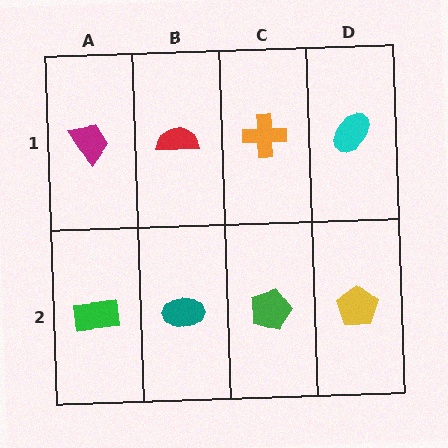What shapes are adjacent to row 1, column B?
A teal ellipse (row 2, column B), a magenta trapezoid (row 1, column A), an orange cross (row 1, column C).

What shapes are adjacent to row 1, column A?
A green rectangle (row 2, column A), a red semicircle (row 1, column B).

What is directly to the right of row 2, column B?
A green pentagon.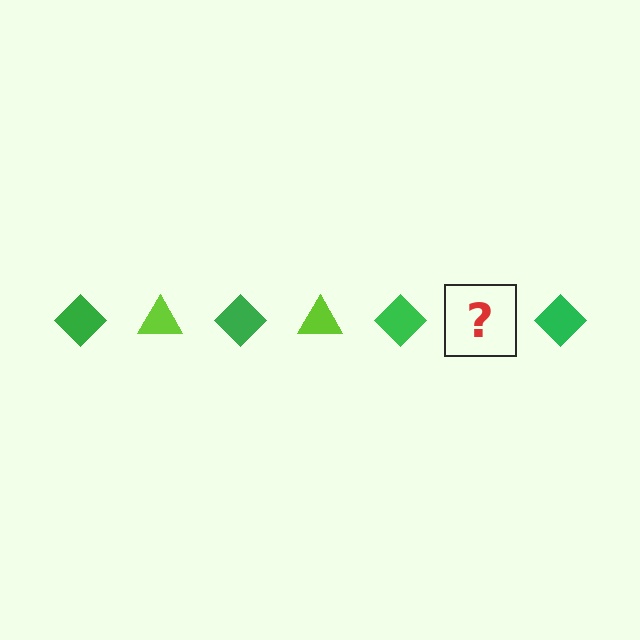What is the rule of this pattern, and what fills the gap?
The rule is that the pattern alternates between green diamond and lime triangle. The gap should be filled with a lime triangle.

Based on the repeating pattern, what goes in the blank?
The blank should be a lime triangle.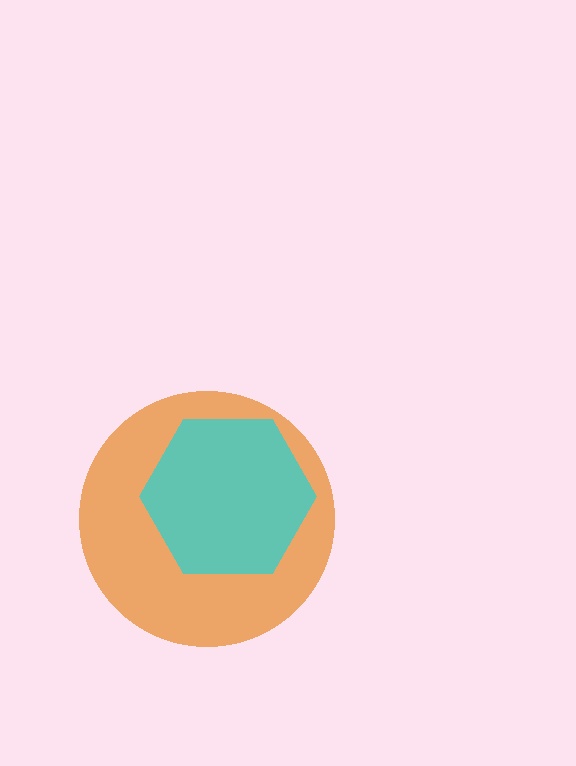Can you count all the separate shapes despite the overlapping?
Yes, there are 2 separate shapes.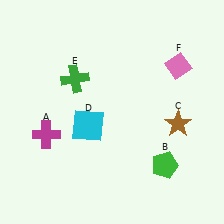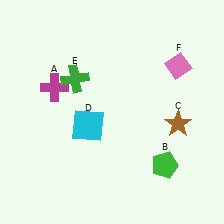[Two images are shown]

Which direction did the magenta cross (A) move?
The magenta cross (A) moved up.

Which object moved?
The magenta cross (A) moved up.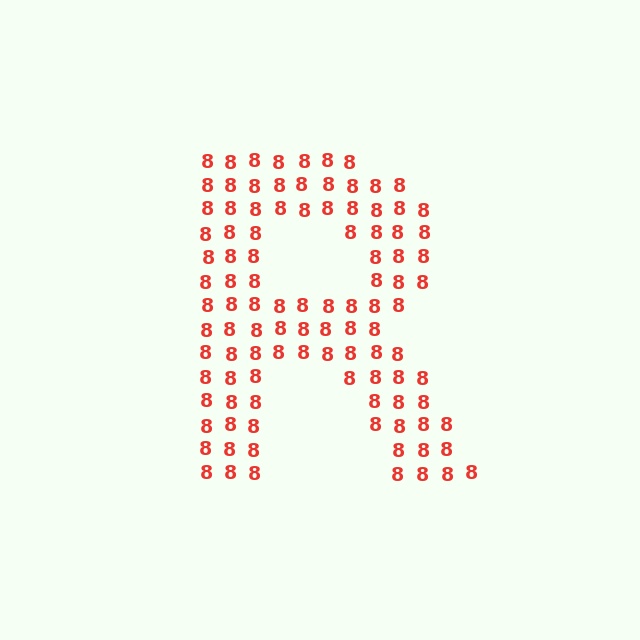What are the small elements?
The small elements are digit 8's.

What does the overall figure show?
The overall figure shows the letter R.